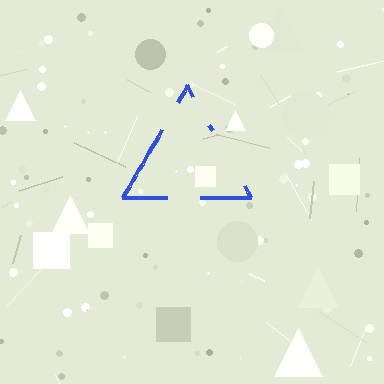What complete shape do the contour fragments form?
The contour fragments form a triangle.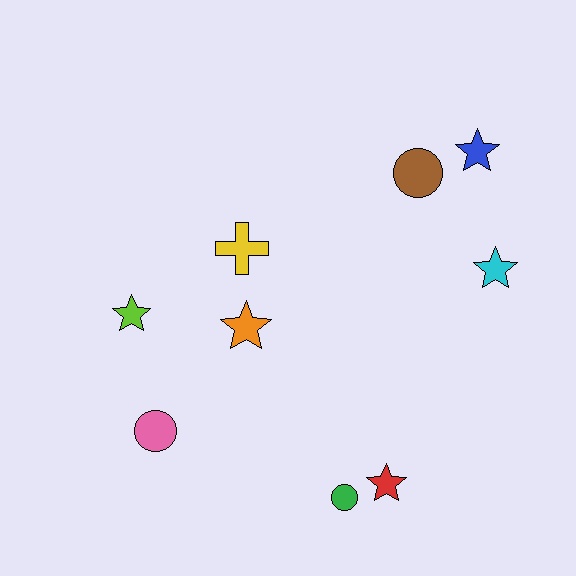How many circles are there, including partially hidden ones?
There are 3 circles.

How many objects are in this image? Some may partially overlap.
There are 9 objects.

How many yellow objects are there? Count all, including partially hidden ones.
There is 1 yellow object.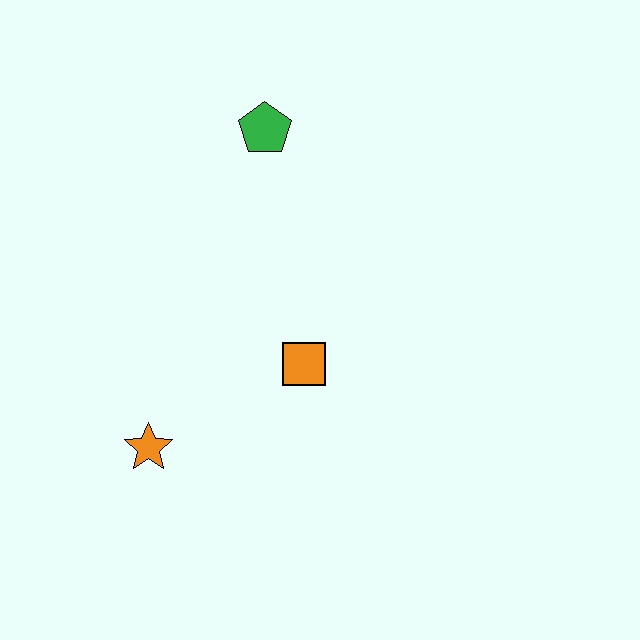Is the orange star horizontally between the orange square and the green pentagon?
No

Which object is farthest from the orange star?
The green pentagon is farthest from the orange star.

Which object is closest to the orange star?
The orange square is closest to the orange star.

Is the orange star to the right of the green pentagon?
No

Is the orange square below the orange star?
No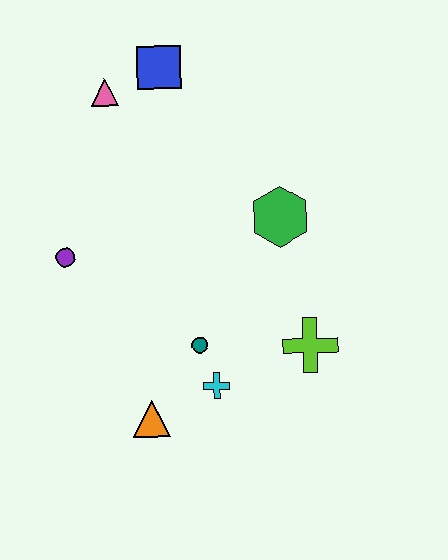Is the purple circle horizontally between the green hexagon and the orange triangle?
No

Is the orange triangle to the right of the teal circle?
No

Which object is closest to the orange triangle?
The cyan cross is closest to the orange triangle.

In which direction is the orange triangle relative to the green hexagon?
The orange triangle is below the green hexagon.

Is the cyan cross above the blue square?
No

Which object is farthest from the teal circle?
The blue square is farthest from the teal circle.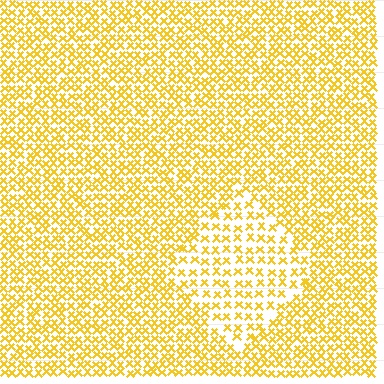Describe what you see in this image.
The image contains small yellow elements arranged at two different densities. A diamond-shaped region is visible where the elements are less densely packed than the surrounding area.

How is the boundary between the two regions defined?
The boundary is defined by a change in element density (approximately 1.8x ratio). All elements are the same color, size, and shape.